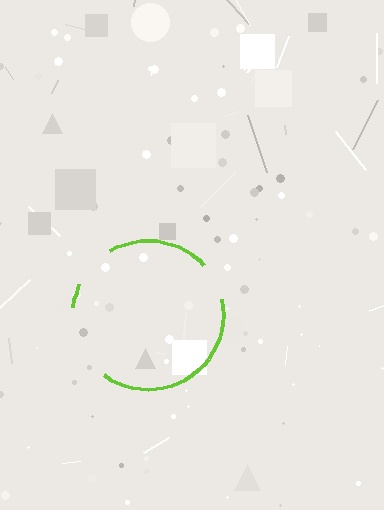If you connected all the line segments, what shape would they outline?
They would outline a circle.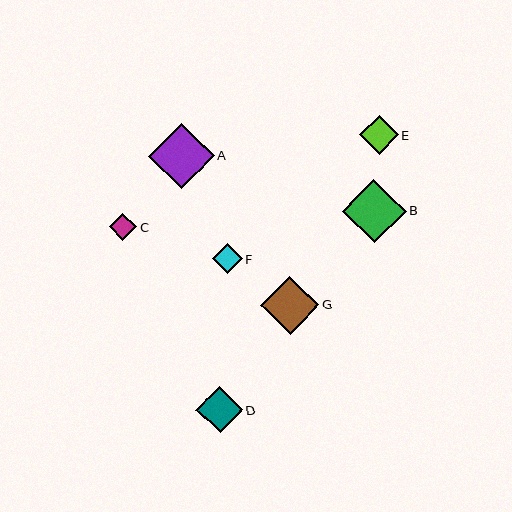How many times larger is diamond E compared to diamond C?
Diamond E is approximately 1.4 times the size of diamond C.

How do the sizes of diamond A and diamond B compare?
Diamond A and diamond B are approximately the same size.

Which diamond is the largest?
Diamond A is the largest with a size of approximately 66 pixels.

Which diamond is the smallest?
Diamond C is the smallest with a size of approximately 27 pixels.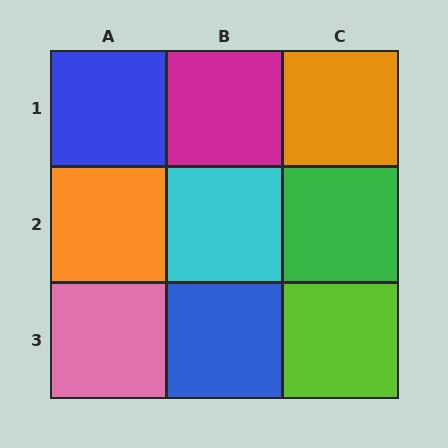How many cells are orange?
2 cells are orange.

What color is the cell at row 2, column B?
Cyan.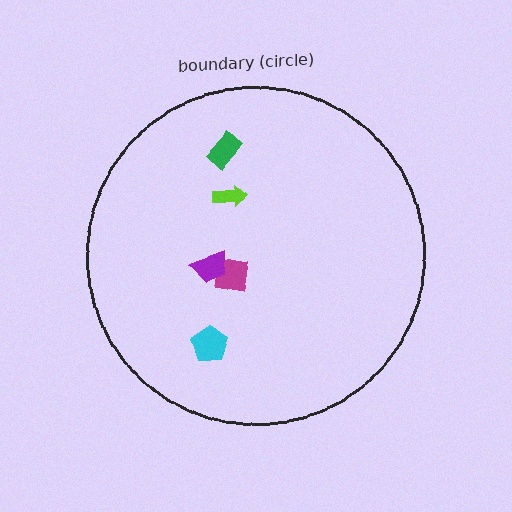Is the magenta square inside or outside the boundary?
Inside.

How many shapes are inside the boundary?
5 inside, 0 outside.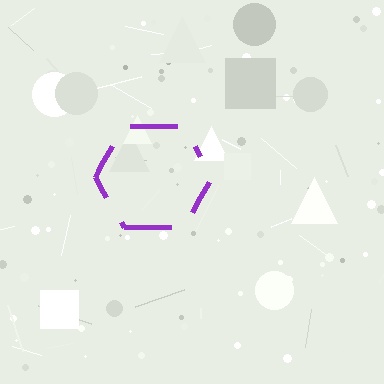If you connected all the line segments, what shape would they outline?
They would outline a hexagon.